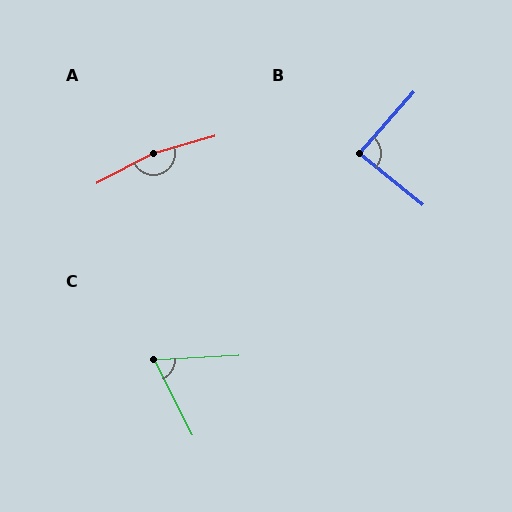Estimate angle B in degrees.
Approximately 88 degrees.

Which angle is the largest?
A, at approximately 168 degrees.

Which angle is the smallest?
C, at approximately 66 degrees.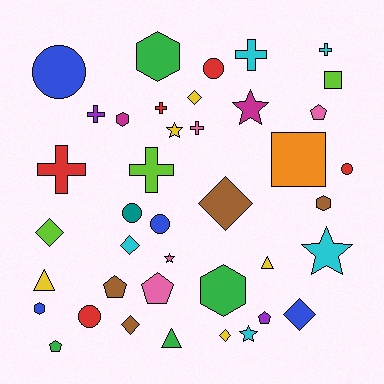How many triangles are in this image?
There are 3 triangles.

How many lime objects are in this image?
There are 3 lime objects.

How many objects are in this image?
There are 40 objects.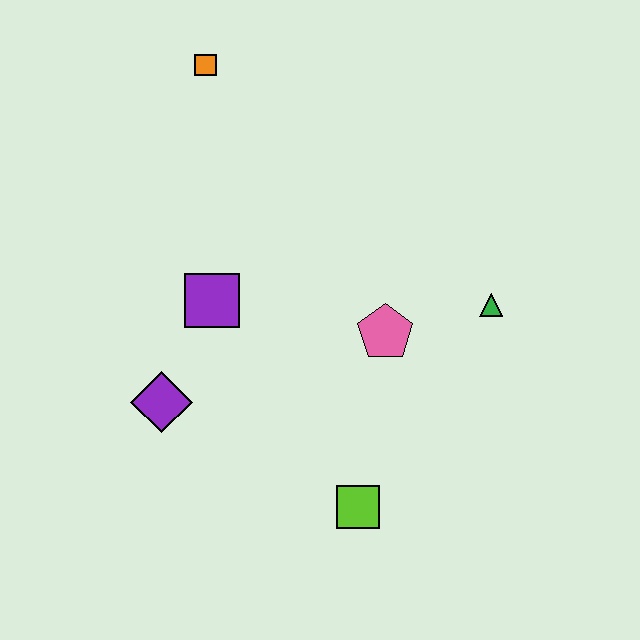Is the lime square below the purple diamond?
Yes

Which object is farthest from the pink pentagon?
The orange square is farthest from the pink pentagon.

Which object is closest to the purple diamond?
The purple square is closest to the purple diamond.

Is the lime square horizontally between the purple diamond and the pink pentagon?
Yes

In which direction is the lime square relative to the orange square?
The lime square is below the orange square.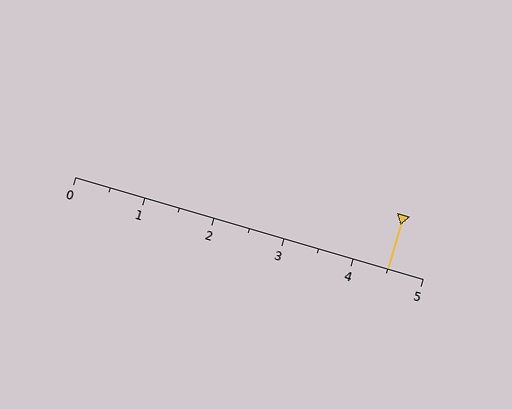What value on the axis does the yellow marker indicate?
The marker indicates approximately 4.5.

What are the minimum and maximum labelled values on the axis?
The axis runs from 0 to 5.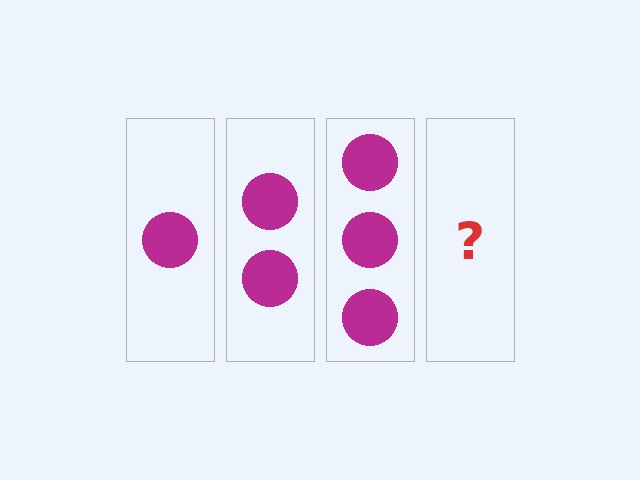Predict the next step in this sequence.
The next step is 4 circles.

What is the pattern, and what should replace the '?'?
The pattern is that each step adds one more circle. The '?' should be 4 circles.